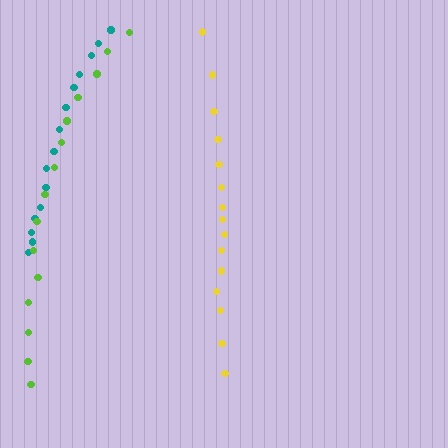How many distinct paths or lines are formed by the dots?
There are 3 distinct paths.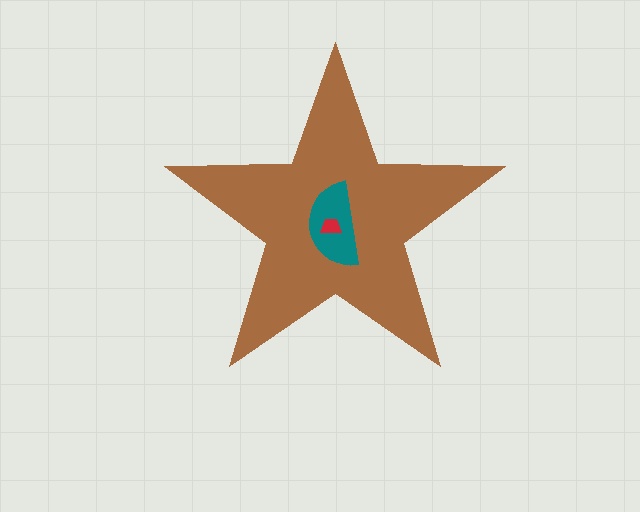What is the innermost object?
The red trapezoid.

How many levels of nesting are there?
3.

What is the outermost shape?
The brown star.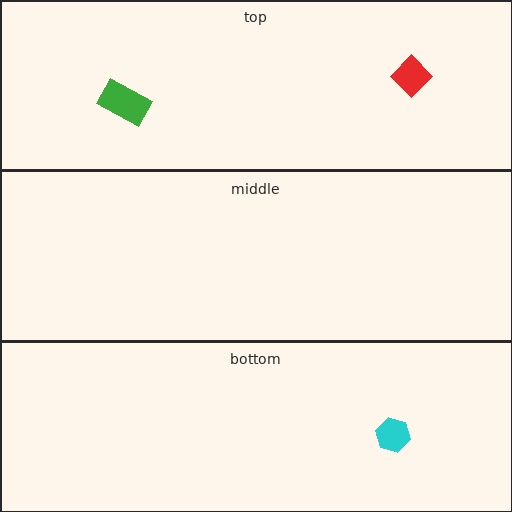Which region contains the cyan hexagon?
The bottom region.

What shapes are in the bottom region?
The cyan hexagon.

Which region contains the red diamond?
The top region.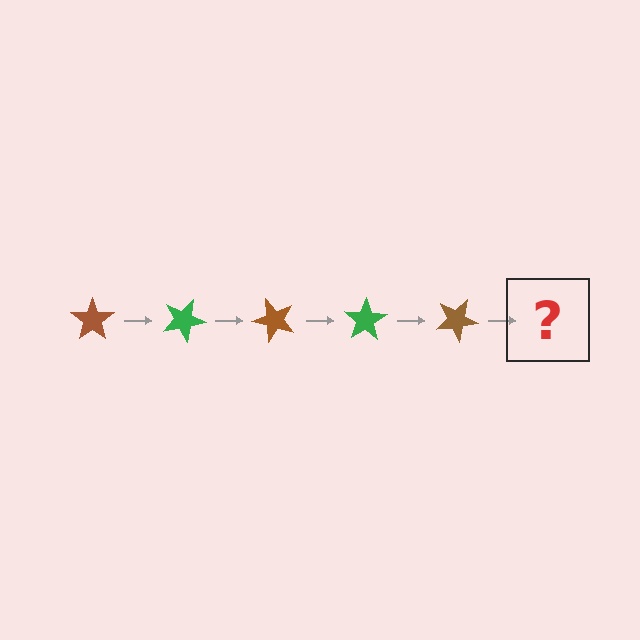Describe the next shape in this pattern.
It should be a green star, rotated 125 degrees from the start.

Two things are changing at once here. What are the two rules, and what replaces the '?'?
The two rules are that it rotates 25 degrees each step and the color cycles through brown and green. The '?' should be a green star, rotated 125 degrees from the start.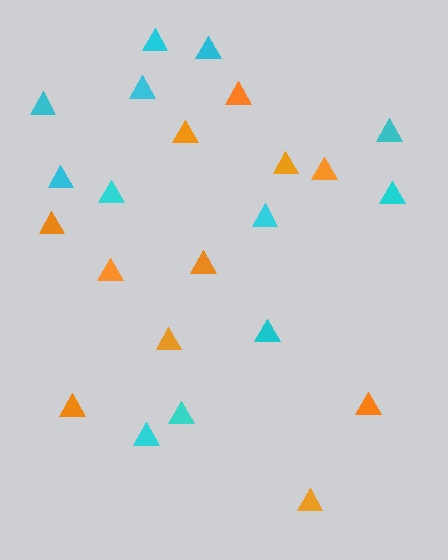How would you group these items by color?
There are 2 groups: one group of orange triangles (11) and one group of cyan triangles (12).